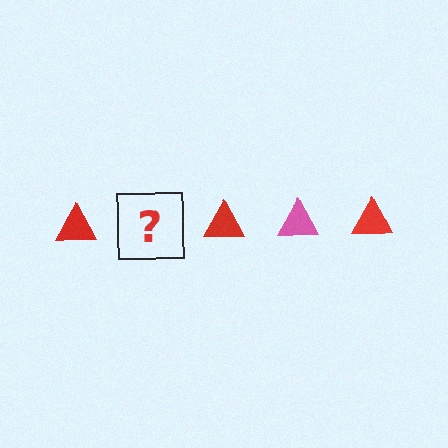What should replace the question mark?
The question mark should be replaced with a pink triangle.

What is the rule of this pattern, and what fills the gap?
The rule is that the pattern cycles through red, pink triangles. The gap should be filled with a pink triangle.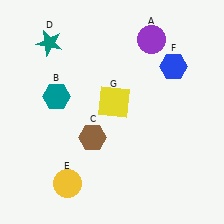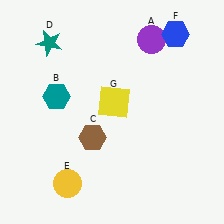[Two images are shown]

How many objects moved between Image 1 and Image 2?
1 object moved between the two images.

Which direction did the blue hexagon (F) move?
The blue hexagon (F) moved up.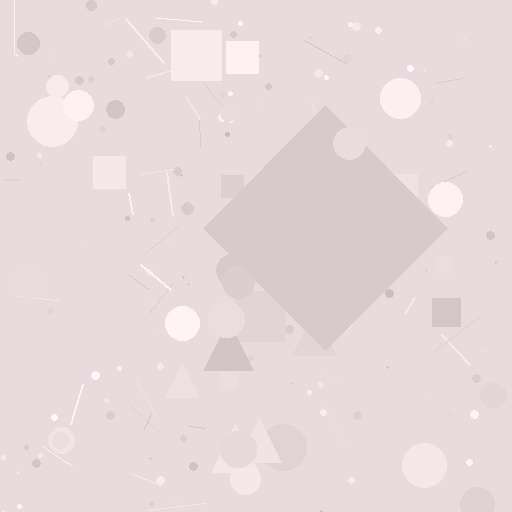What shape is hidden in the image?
A diamond is hidden in the image.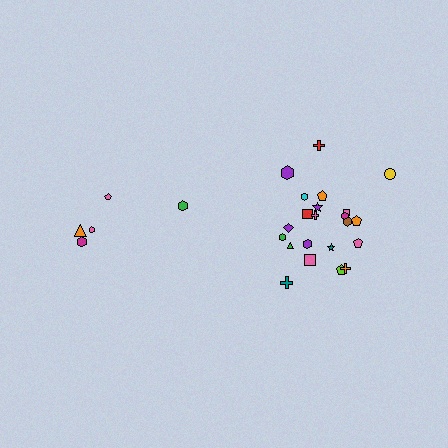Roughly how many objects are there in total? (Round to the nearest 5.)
Roughly 25 objects in total.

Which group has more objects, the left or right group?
The right group.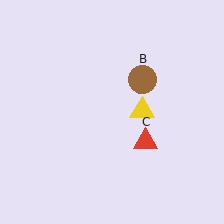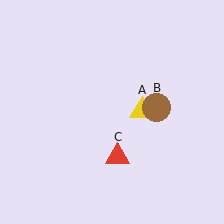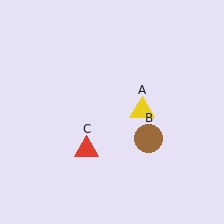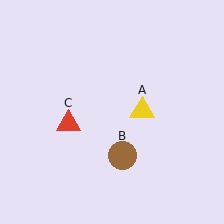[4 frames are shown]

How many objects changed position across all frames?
2 objects changed position: brown circle (object B), red triangle (object C).